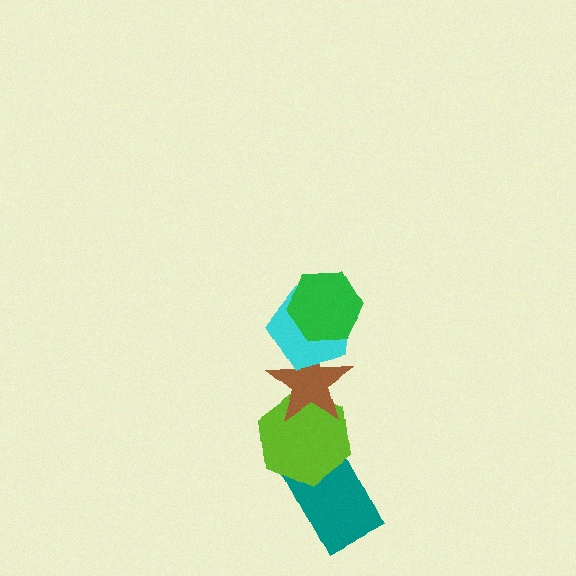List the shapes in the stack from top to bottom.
From top to bottom: the green hexagon, the cyan pentagon, the brown star, the lime hexagon, the teal rectangle.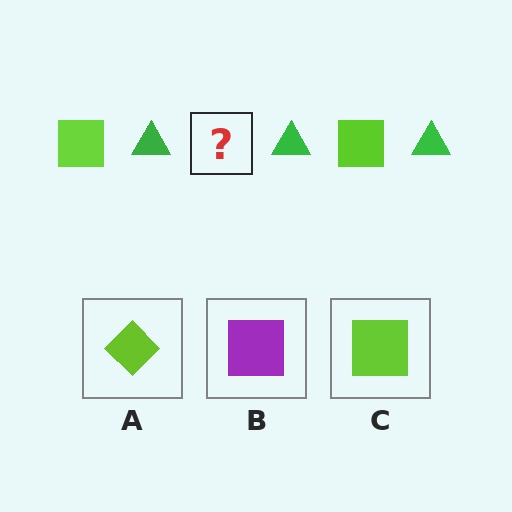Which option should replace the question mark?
Option C.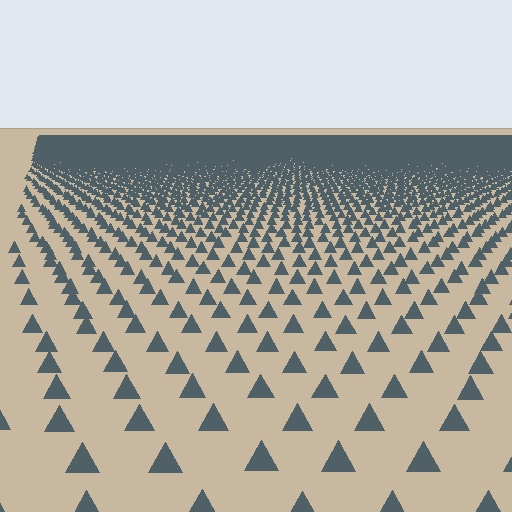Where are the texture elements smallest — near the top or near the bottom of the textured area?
Near the top.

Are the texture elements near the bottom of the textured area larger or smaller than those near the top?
Larger. Near the bottom, elements are closer to the viewer and appear at a bigger on-screen size.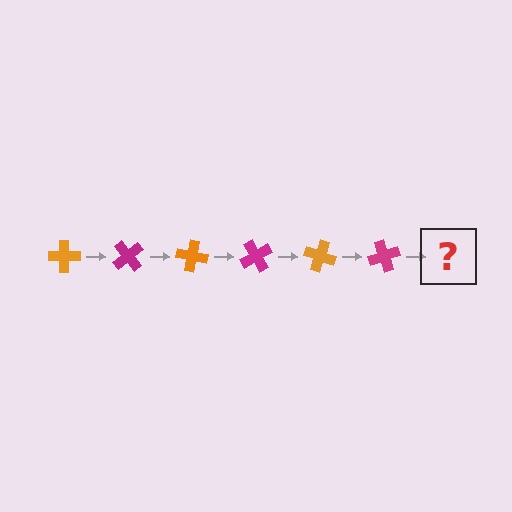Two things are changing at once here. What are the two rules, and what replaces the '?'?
The two rules are that it rotates 50 degrees each step and the color cycles through orange and magenta. The '?' should be an orange cross, rotated 300 degrees from the start.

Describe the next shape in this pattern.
It should be an orange cross, rotated 300 degrees from the start.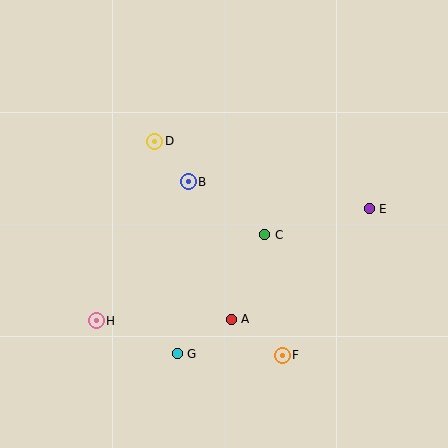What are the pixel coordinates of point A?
Point A is at (231, 319).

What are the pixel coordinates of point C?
Point C is at (265, 235).